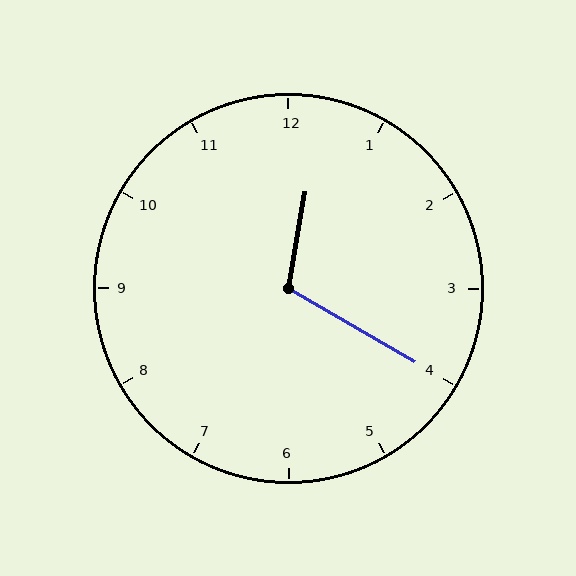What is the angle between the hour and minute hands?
Approximately 110 degrees.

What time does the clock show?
12:20.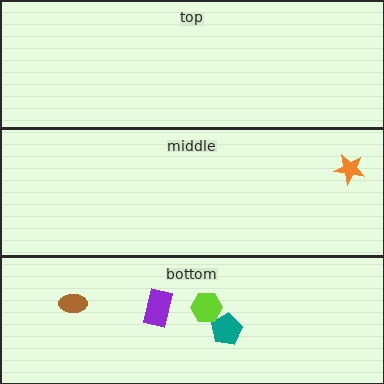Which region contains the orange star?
The middle region.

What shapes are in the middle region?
The orange star.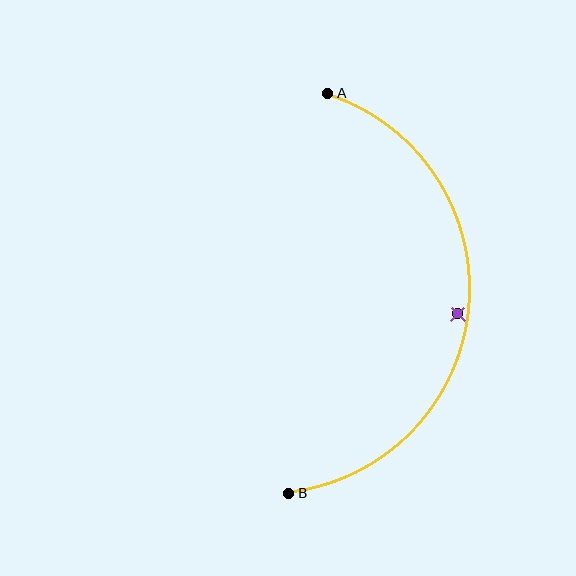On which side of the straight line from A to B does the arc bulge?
The arc bulges to the right of the straight line connecting A and B.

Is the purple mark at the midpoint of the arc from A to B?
No — the purple mark does not lie on the arc at all. It sits slightly inside the curve.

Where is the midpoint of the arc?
The arc midpoint is the point on the curve farthest from the straight line joining A and B. It sits to the right of that line.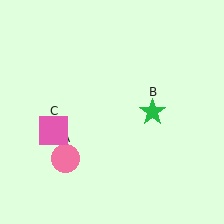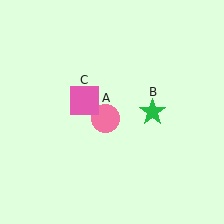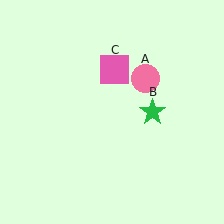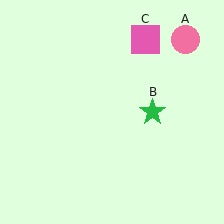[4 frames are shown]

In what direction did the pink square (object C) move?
The pink square (object C) moved up and to the right.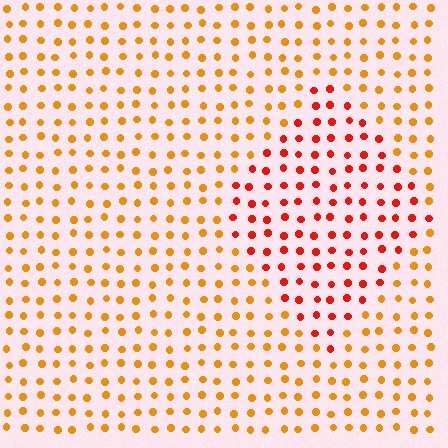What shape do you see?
I see a diamond.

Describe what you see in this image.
The image is filled with small orange elements in a uniform arrangement. A diamond-shaped region is visible where the elements are tinted to a slightly different hue, forming a subtle color boundary.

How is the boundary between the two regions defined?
The boundary is defined purely by a slight shift in hue (about 35 degrees). Spacing, size, and orientation are identical on both sides.